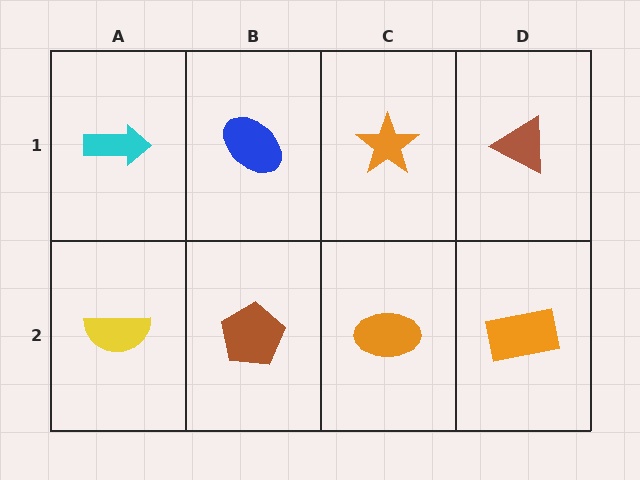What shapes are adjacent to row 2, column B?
A blue ellipse (row 1, column B), a yellow semicircle (row 2, column A), an orange ellipse (row 2, column C).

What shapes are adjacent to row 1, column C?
An orange ellipse (row 2, column C), a blue ellipse (row 1, column B), a brown triangle (row 1, column D).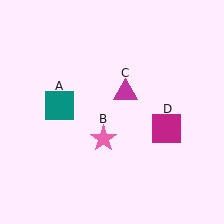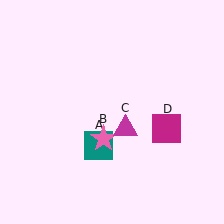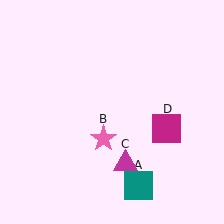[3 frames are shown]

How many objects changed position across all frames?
2 objects changed position: teal square (object A), magenta triangle (object C).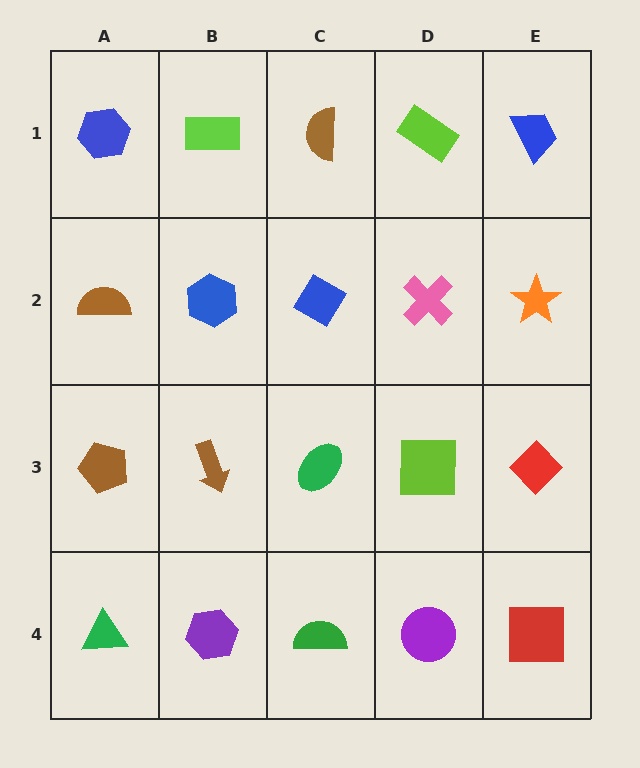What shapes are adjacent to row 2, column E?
A blue trapezoid (row 1, column E), a red diamond (row 3, column E), a pink cross (row 2, column D).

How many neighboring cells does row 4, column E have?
2.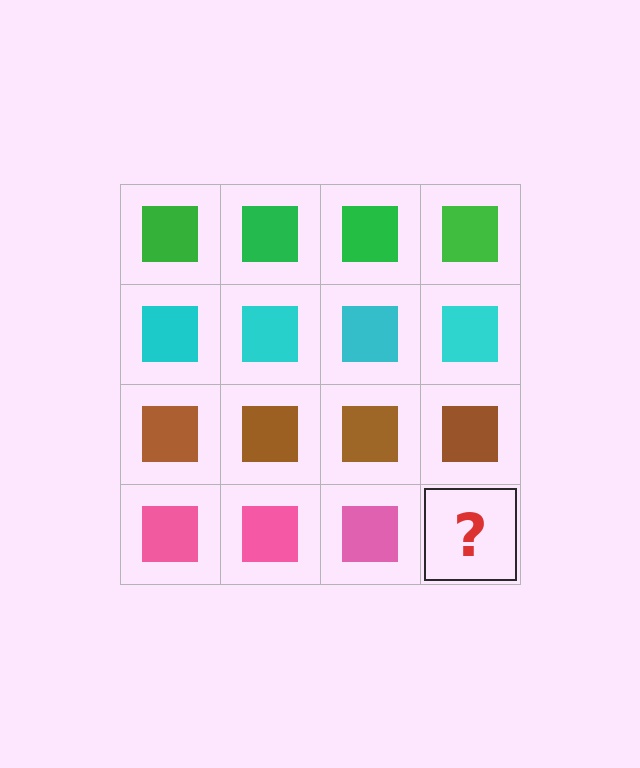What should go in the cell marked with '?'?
The missing cell should contain a pink square.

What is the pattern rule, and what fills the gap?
The rule is that each row has a consistent color. The gap should be filled with a pink square.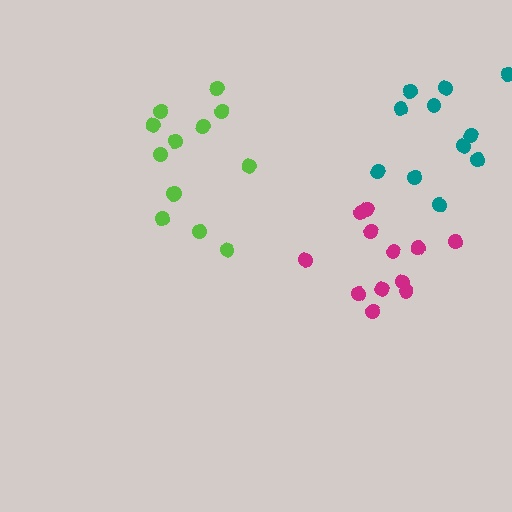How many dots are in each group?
Group 1: 13 dots, Group 2: 12 dots, Group 3: 11 dots (36 total).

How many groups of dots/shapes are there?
There are 3 groups.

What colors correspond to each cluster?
The clusters are colored: lime, magenta, teal.